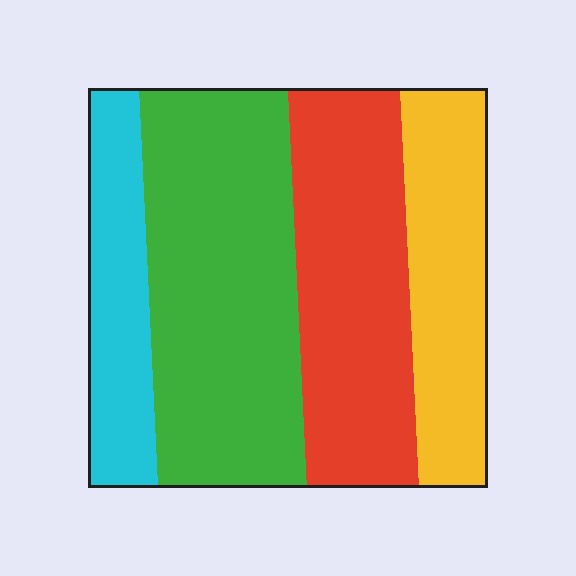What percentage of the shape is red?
Red covers around 30% of the shape.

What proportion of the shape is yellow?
Yellow takes up less than a quarter of the shape.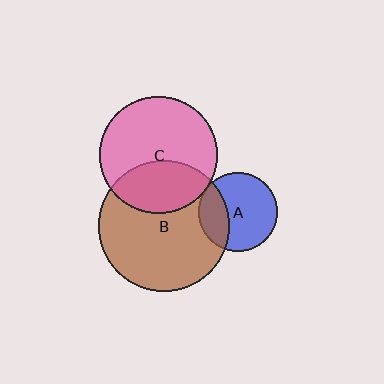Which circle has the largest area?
Circle B (brown).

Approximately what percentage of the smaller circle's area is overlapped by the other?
Approximately 5%.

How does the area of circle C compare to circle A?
Approximately 2.2 times.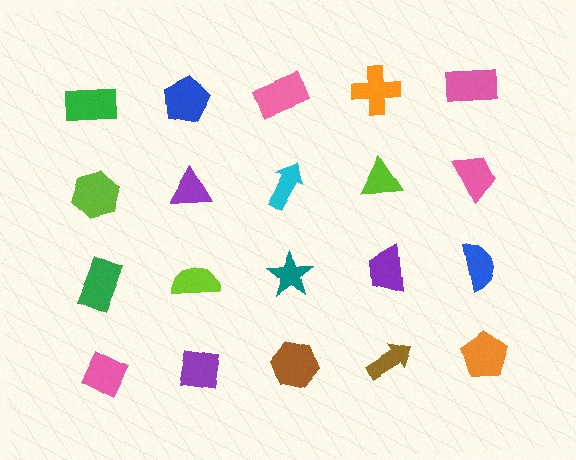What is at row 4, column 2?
A purple square.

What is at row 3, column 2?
A lime semicircle.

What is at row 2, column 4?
A lime triangle.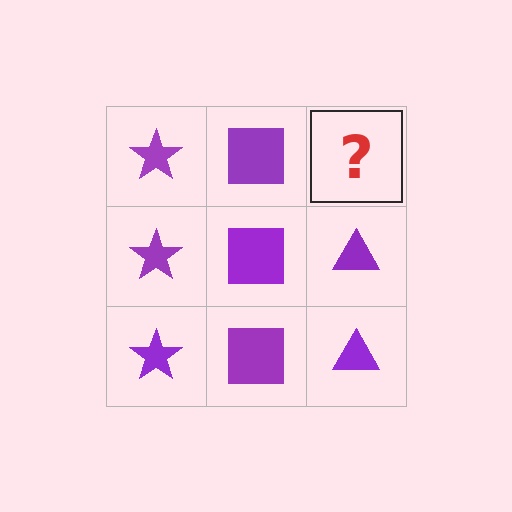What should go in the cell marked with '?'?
The missing cell should contain a purple triangle.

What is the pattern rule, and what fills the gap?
The rule is that each column has a consistent shape. The gap should be filled with a purple triangle.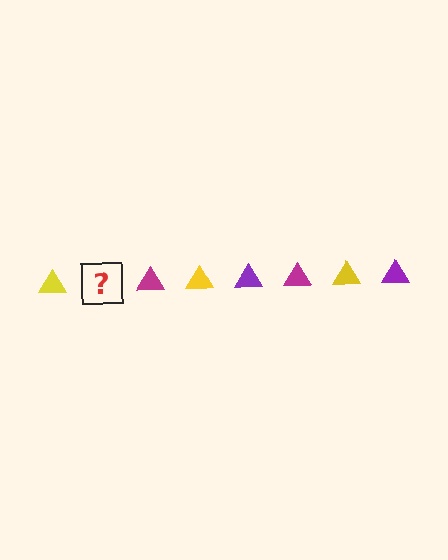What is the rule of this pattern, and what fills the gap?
The rule is that the pattern cycles through yellow, purple, magenta triangles. The gap should be filled with a purple triangle.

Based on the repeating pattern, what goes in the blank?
The blank should be a purple triangle.